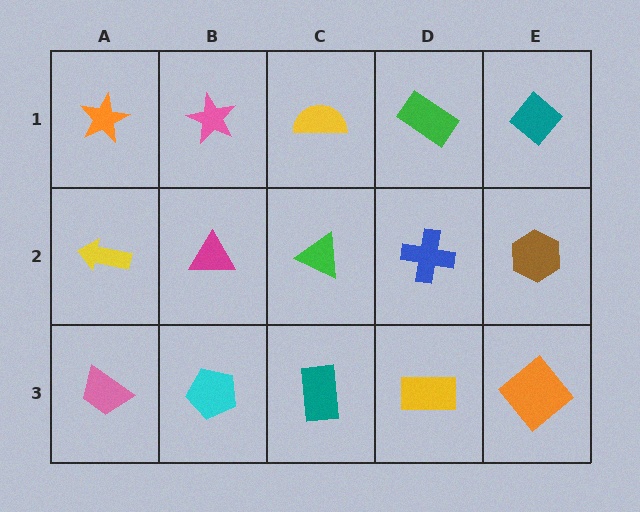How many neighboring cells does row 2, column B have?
4.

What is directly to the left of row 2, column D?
A green triangle.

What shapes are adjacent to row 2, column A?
An orange star (row 1, column A), a pink trapezoid (row 3, column A), a magenta triangle (row 2, column B).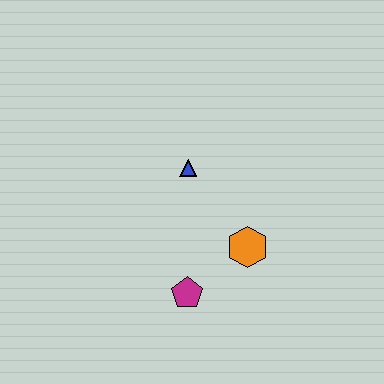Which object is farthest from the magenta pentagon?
The blue triangle is farthest from the magenta pentagon.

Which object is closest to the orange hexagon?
The magenta pentagon is closest to the orange hexagon.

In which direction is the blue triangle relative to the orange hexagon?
The blue triangle is above the orange hexagon.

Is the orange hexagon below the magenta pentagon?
No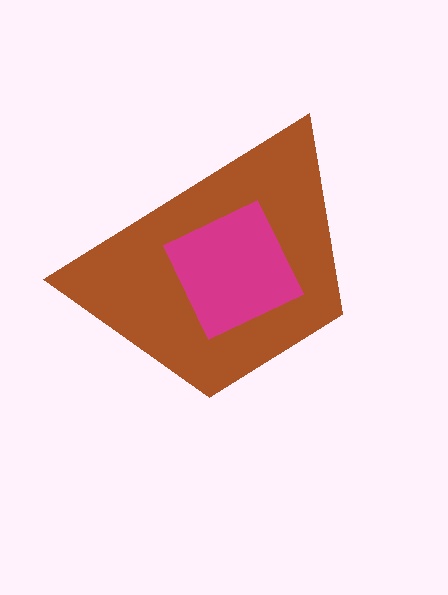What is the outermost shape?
The brown trapezoid.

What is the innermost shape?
The magenta square.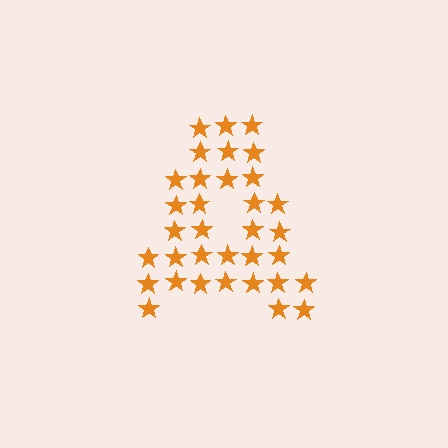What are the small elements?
The small elements are stars.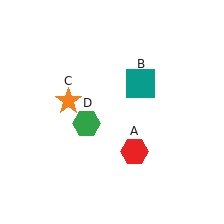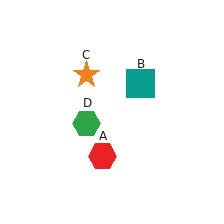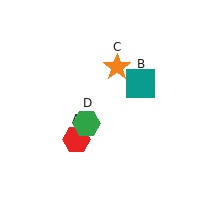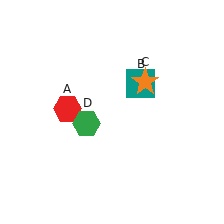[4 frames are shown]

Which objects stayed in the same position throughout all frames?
Teal square (object B) and green hexagon (object D) remained stationary.